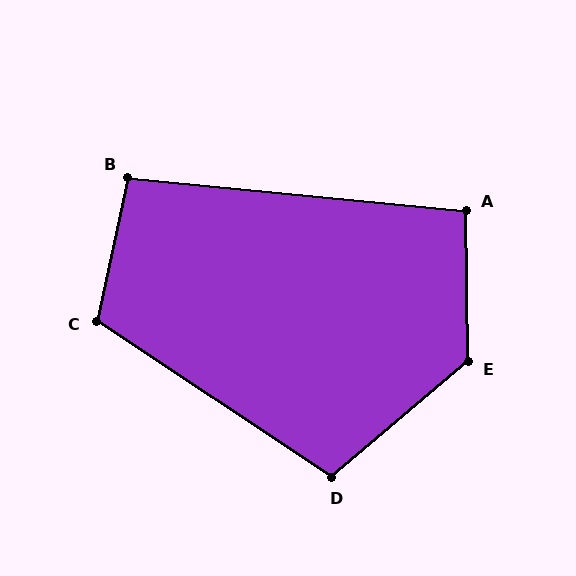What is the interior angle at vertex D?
Approximately 106 degrees (obtuse).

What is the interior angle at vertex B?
Approximately 97 degrees (obtuse).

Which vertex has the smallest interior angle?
A, at approximately 96 degrees.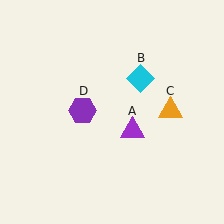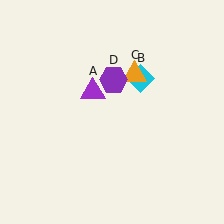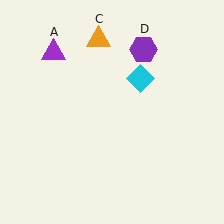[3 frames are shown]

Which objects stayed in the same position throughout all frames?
Cyan diamond (object B) remained stationary.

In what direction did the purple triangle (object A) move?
The purple triangle (object A) moved up and to the left.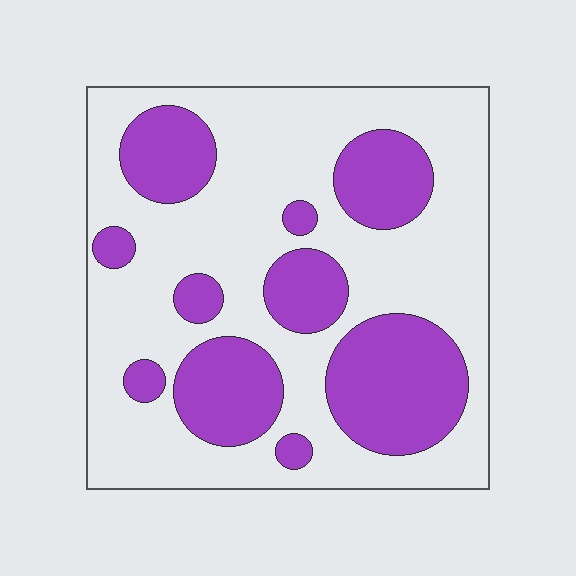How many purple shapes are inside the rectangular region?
10.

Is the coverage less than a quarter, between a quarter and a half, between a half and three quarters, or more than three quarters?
Between a quarter and a half.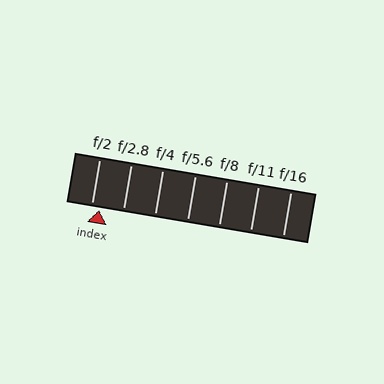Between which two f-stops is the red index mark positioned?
The index mark is between f/2 and f/2.8.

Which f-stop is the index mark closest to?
The index mark is closest to f/2.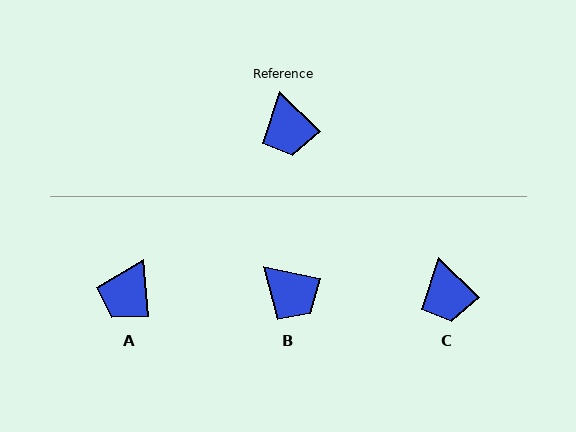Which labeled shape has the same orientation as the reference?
C.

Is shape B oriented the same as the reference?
No, it is off by about 34 degrees.